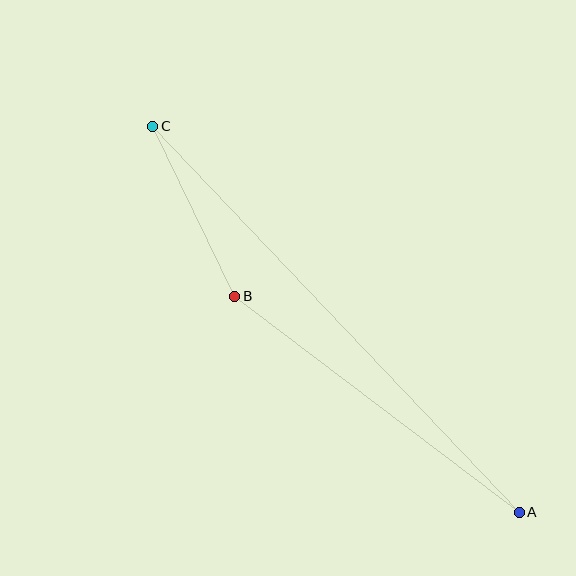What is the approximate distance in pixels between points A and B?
The distance between A and B is approximately 357 pixels.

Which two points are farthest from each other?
Points A and C are farthest from each other.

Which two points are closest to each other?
Points B and C are closest to each other.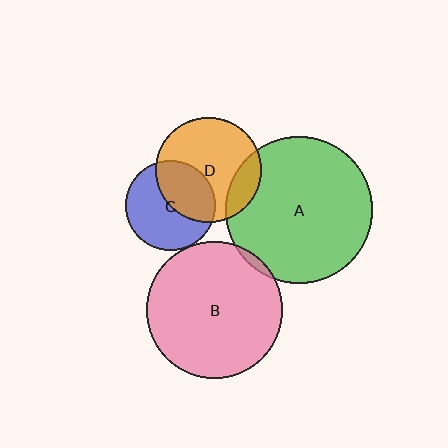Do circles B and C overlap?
Yes.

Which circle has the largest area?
Circle A (green).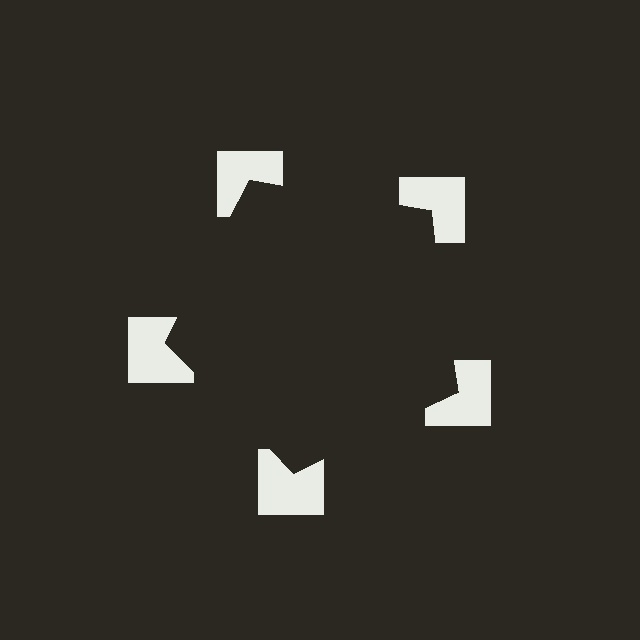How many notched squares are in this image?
There are 5 — one at each vertex of the illusory pentagon.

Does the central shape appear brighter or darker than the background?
It typically appears slightly darker than the background, even though no actual brightness change is drawn.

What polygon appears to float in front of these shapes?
An illusory pentagon — its edges are inferred from the aligned wedge cuts in the notched squares, not physically drawn.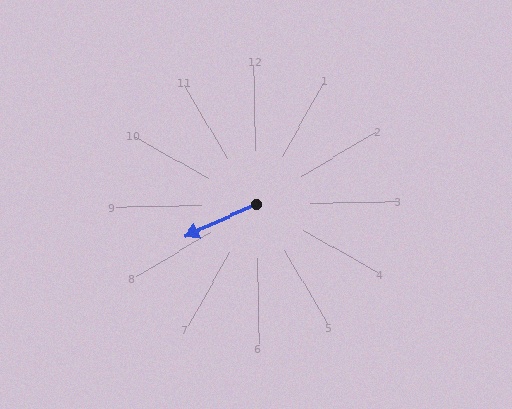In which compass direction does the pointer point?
Southwest.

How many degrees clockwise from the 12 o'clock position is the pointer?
Approximately 247 degrees.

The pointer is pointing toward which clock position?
Roughly 8 o'clock.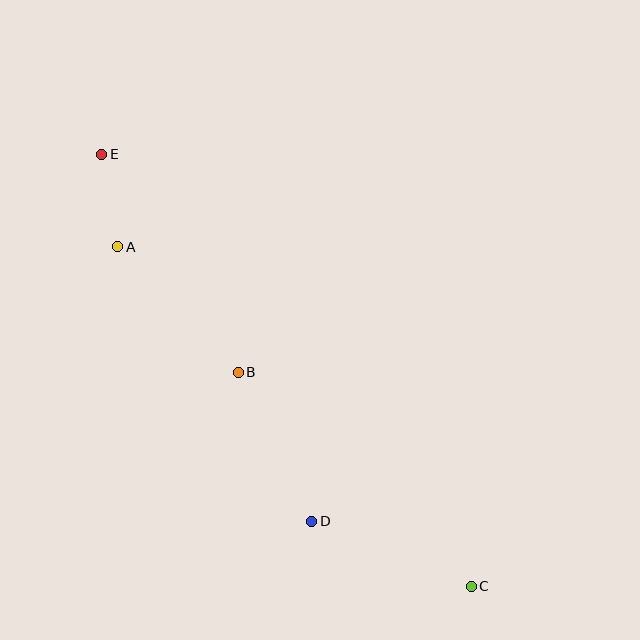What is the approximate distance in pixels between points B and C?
The distance between B and C is approximately 317 pixels.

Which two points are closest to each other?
Points A and E are closest to each other.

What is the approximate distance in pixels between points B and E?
The distance between B and E is approximately 257 pixels.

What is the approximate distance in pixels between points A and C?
The distance between A and C is approximately 490 pixels.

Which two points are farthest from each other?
Points C and E are farthest from each other.